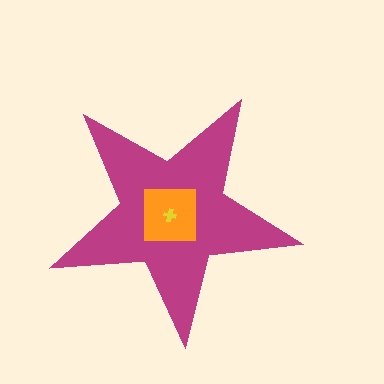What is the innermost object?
The yellow cross.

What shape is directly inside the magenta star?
The orange square.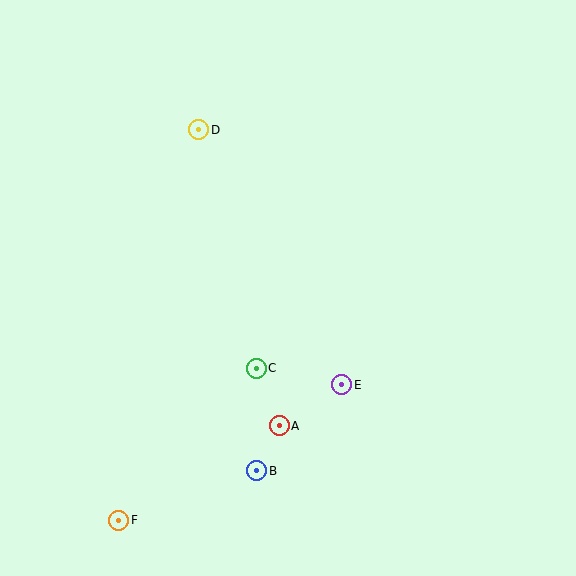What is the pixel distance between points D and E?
The distance between D and E is 292 pixels.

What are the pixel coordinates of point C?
Point C is at (256, 368).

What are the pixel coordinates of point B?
Point B is at (257, 471).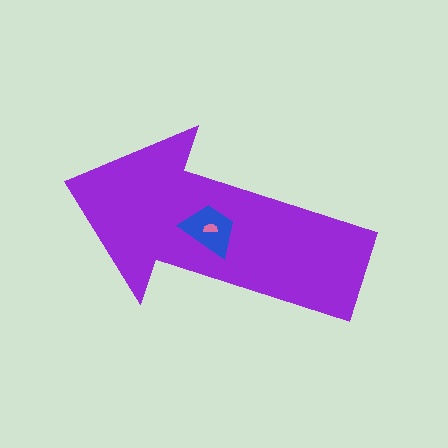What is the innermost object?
The pink semicircle.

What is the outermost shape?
The purple arrow.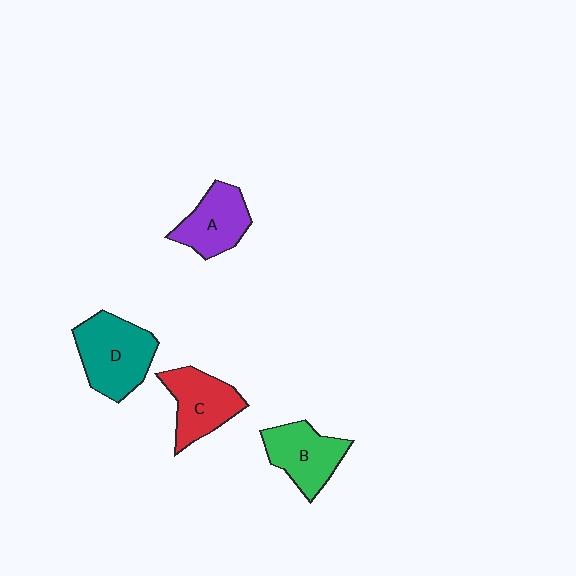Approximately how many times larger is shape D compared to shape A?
Approximately 1.3 times.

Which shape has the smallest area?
Shape A (purple).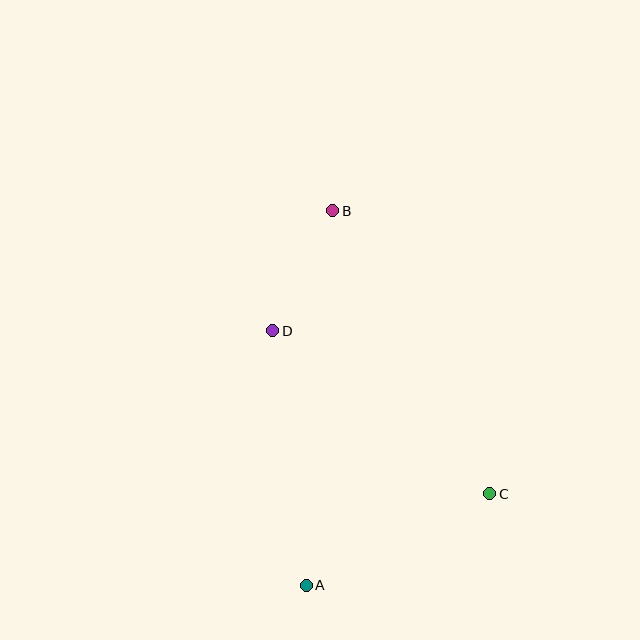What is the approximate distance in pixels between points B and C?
The distance between B and C is approximately 323 pixels.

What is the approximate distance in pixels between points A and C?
The distance between A and C is approximately 205 pixels.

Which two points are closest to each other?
Points B and D are closest to each other.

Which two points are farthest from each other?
Points A and B are farthest from each other.